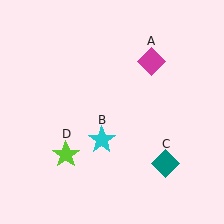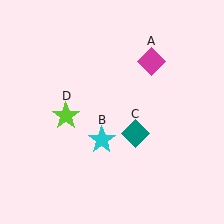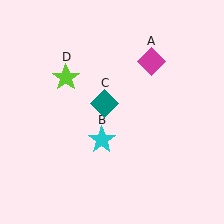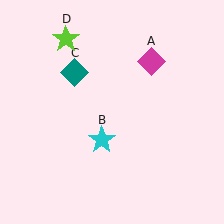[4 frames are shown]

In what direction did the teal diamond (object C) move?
The teal diamond (object C) moved up and to the left.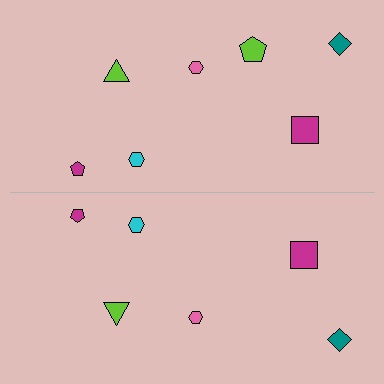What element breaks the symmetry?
A lime pentagon is missing from the bottom side.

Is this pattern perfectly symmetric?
No, the pattern is not perfectly symmetric. A lime pentagon is missing from the bottom side.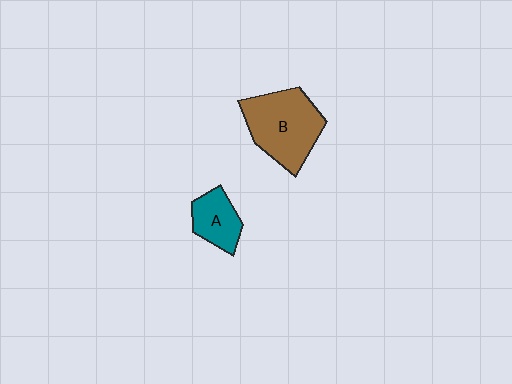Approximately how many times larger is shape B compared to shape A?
Approximately 2.0 times.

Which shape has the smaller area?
Shape A (teal).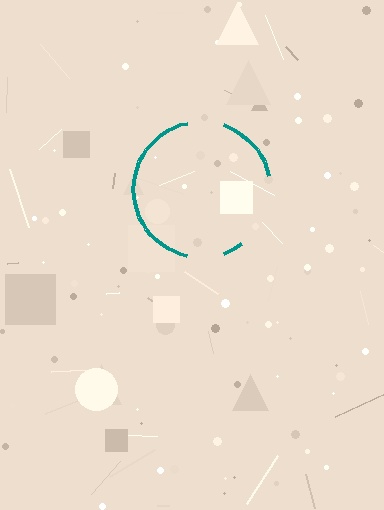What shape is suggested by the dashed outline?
The dashed outline suggests a circle.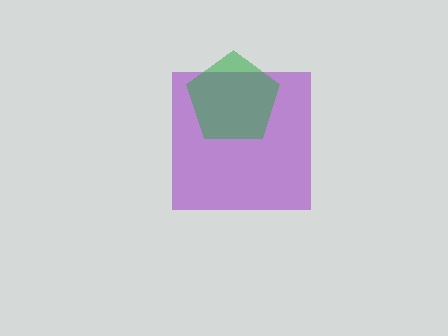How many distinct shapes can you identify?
There are 2 distinct shapes: a purple square, a green pentagon.